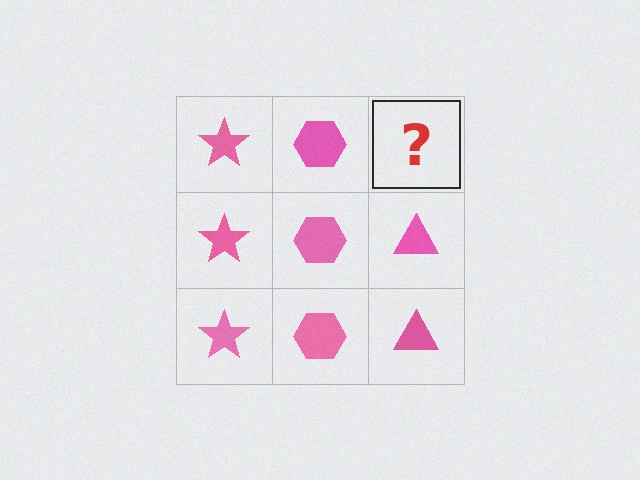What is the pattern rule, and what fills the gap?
The rule is that each column has a consistent shape. The gap should be filled with a pink triangle.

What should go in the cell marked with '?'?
The missing cell should contain a pink triangle.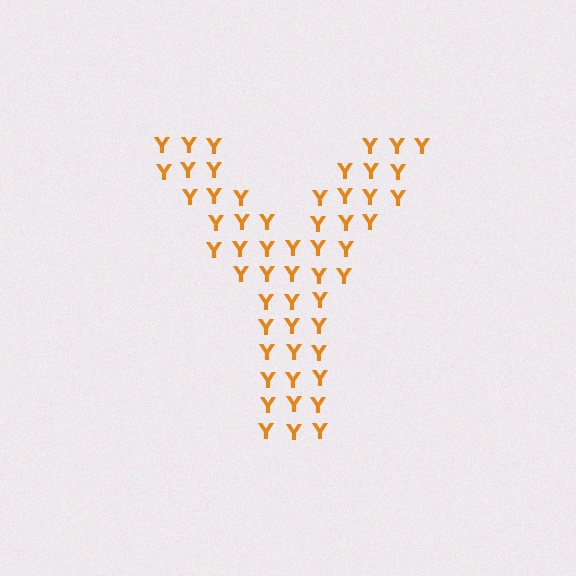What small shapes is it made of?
It is made of small letter Y's.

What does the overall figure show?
The overall figure shows the letter Y.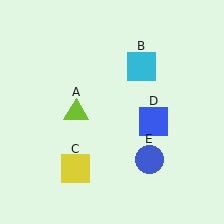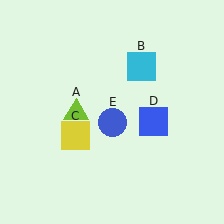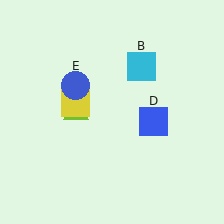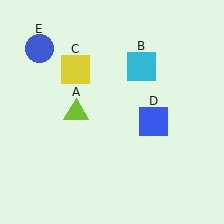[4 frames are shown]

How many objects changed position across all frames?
2 objects changed position: yellow square (object C), blue circle (object E).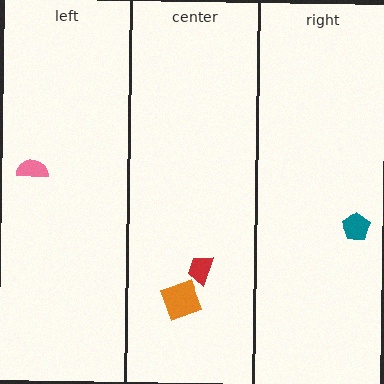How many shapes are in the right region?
1.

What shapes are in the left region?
The pink semicircle.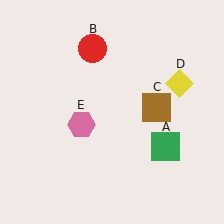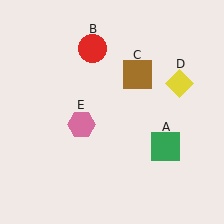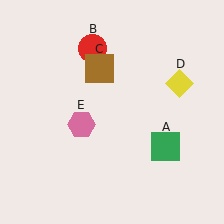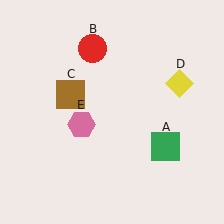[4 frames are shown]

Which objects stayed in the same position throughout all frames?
Green square (object A) and red circle (object B) and yellow diamond (object D) and pink hexagon (object E) remained stationary.